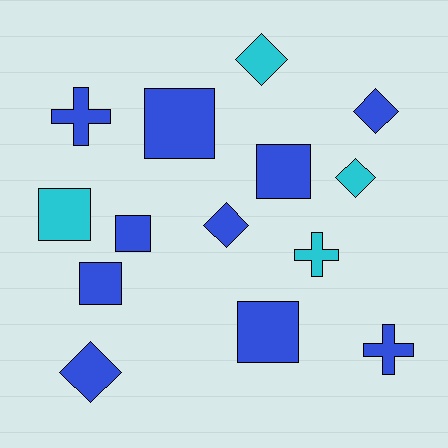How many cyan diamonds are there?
There are 2 cyan diamonds.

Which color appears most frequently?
Blue, with 10 objects.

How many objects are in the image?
There are 14 objects.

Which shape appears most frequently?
Square, with 6 objects.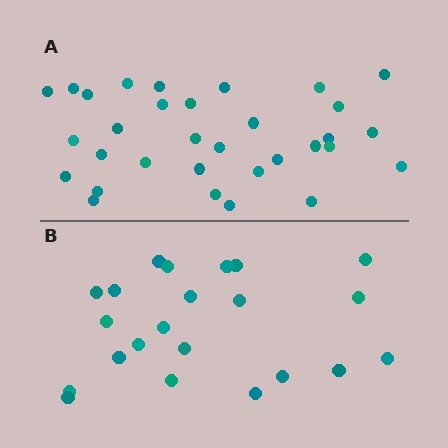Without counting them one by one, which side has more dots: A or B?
Region A (the top region) has more dots.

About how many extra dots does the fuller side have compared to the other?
Region A has roughly 10 or so more dots than region B.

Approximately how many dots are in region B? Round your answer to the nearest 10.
About 20 dots. (The exact count is 22, which rounds to 20.)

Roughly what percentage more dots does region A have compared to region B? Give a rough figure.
About 45% more.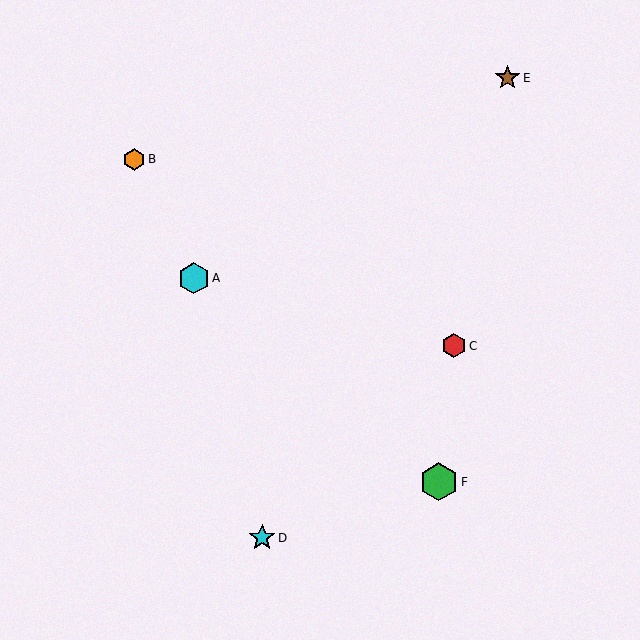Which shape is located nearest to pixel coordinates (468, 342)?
The red hexagon (labeled C) at (454, 346) is nearest to that location.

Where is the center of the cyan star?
The center of the cyan star is at (262, 538).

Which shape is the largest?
The green hexagon (labeled F) is the largest.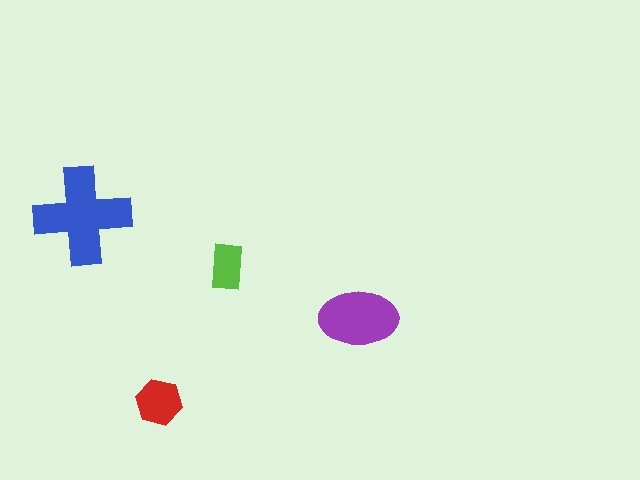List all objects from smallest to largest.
The lime rectangle, the red hexagon, the purple ellipse, the blue cross.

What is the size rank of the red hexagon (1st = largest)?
3rd.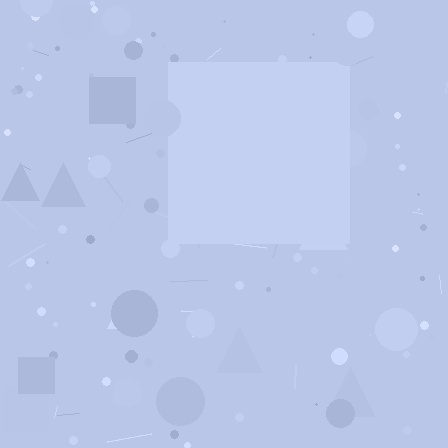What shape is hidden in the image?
A square is hidden in the image.